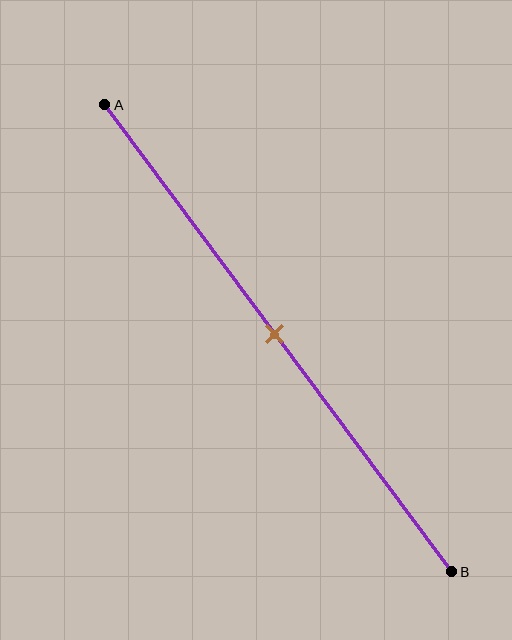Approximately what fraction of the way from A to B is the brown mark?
The brown mark is approximately 50% of the way from A to B.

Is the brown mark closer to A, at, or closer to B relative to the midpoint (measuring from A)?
The brown mark is approximately at the midpoint of segment AB.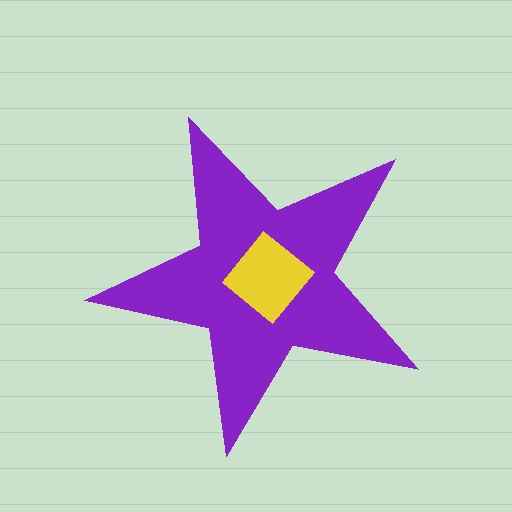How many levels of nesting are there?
2.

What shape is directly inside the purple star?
The yellow diamond.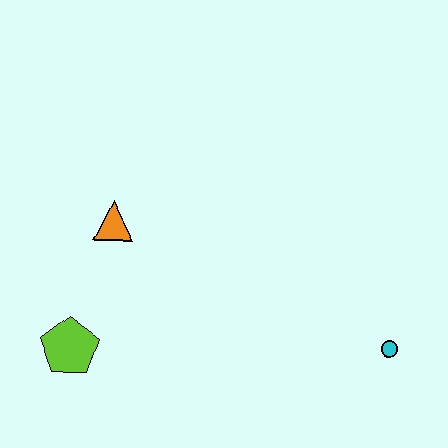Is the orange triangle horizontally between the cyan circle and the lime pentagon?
Yes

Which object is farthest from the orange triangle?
The cyan circle is farthest from the orange triangle.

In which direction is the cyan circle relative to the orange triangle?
The cyan circle is to the right of the orange triangle.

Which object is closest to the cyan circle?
The orange triangle is closest to the cyan circle.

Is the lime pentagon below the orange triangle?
Yes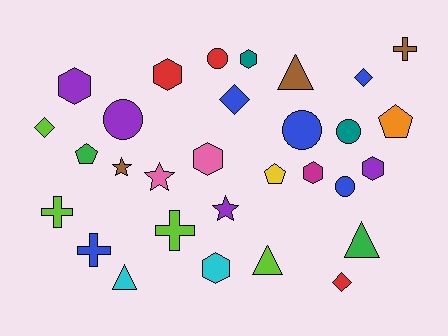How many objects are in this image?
There are 30 objects.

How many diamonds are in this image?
There are 4 diamonds.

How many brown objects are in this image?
There are 3 brown objects.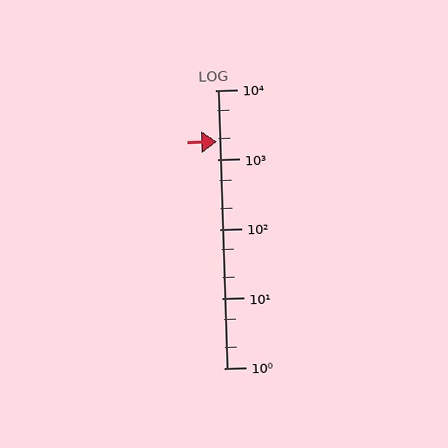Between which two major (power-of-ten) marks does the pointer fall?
The pointer is between 1000 and 10000.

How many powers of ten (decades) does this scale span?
The scale spans 4 decades, from 1 to 10000.